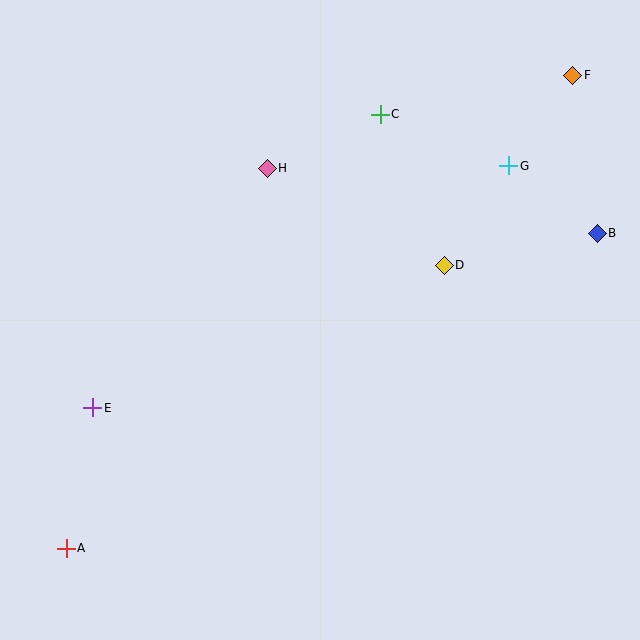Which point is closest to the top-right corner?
Point F is closest to the top-right corner.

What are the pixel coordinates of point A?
Point A is at (66, 548).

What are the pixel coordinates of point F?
Point F is at (573, 75).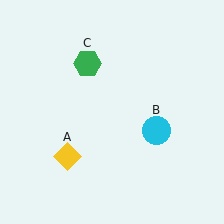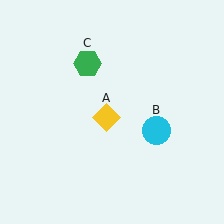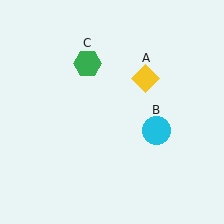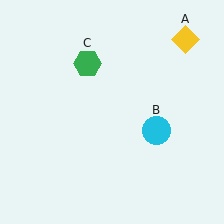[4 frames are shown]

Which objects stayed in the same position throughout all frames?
Cyan circle (object B) and green hexagon (object C) remained stationary.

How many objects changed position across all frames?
1 object changed position: yellow diamond (object A).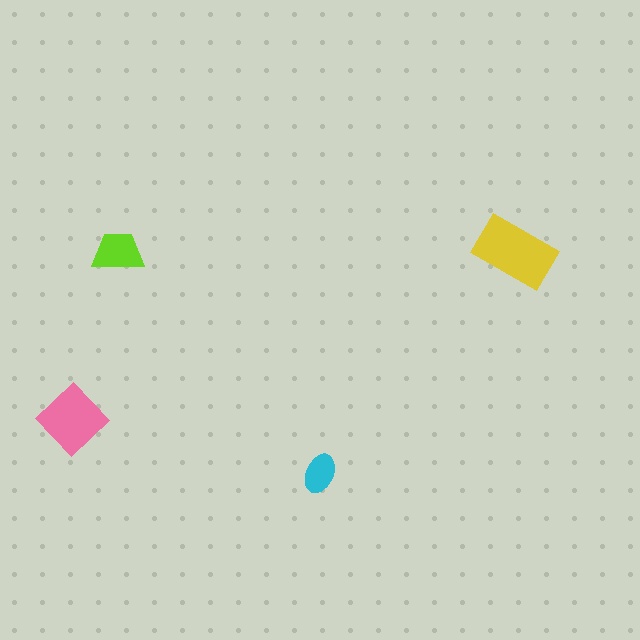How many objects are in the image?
There are 4 objects in the image.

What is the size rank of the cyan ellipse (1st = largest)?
4th.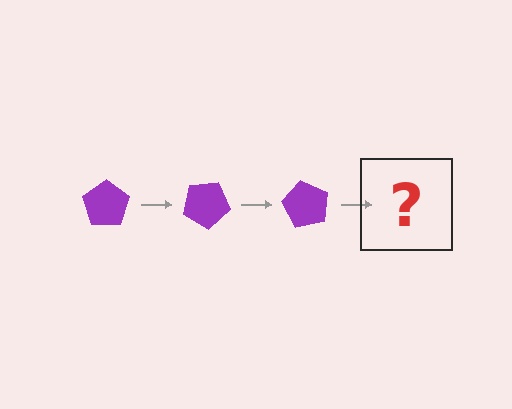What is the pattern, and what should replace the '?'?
The pattern is that the pentagon rotates 30 degrees each step. The '?' should be a purple pentagon rotated 90 degrees.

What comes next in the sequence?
The next element should be a purple pentagon rotated 90 degrees.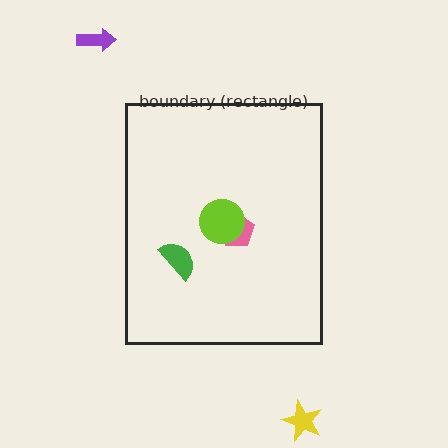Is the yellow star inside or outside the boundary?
Outside.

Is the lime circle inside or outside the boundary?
Inside.